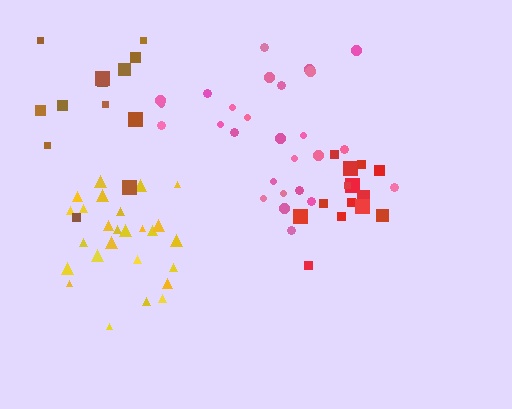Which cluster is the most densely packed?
Red.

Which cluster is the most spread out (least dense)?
Pink.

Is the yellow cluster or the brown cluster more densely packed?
Yellow.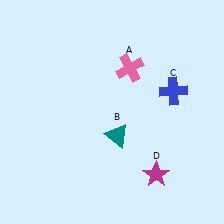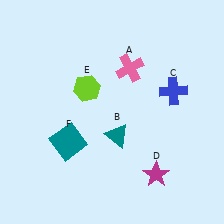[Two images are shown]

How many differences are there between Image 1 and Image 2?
There are 2 differences between the two images.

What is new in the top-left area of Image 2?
A lime hexagon (E) was added in the top-left area of Image 2.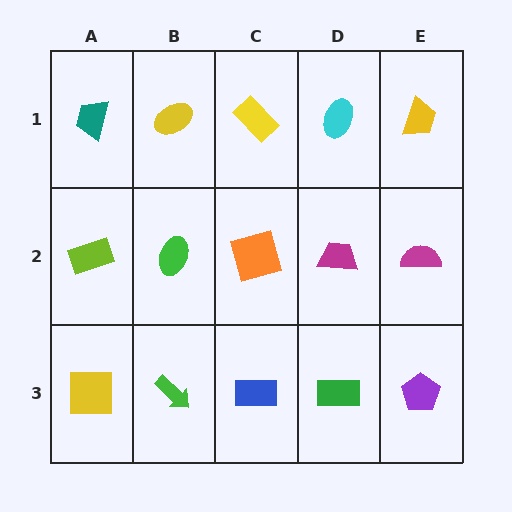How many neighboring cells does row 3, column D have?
3.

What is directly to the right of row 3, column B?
A blue rectangle.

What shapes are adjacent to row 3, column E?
A magenta semicircle (row 2, column E), a green rectangle (row 3, column D).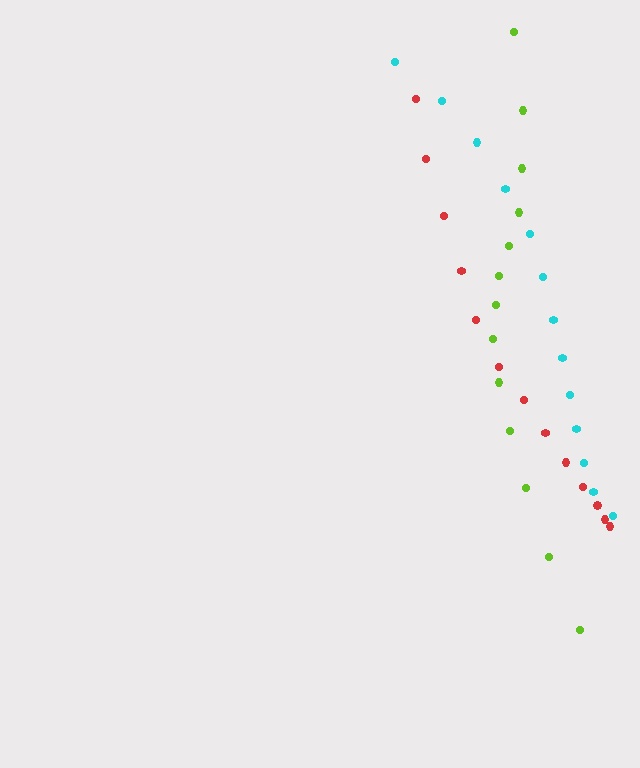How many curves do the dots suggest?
There are 3 distinct paths.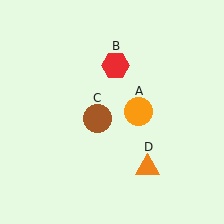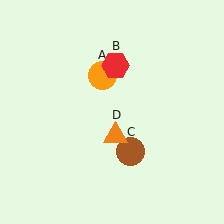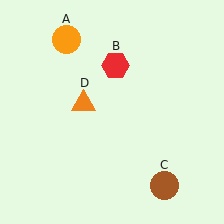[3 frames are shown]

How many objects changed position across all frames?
3 objects changed position: orange circle (object A), brown circle (object C), orange triangle (object D).